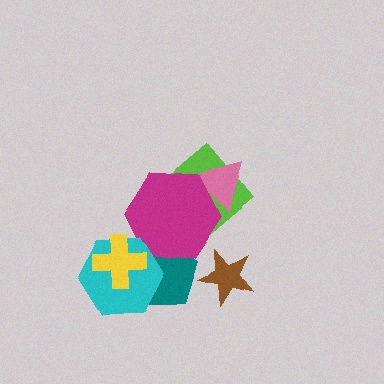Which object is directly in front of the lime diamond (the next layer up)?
The pink triangle is directly in front of the lime diamond.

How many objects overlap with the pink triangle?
2 objects overlap with the pink triangle.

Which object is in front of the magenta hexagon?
The cyan hexagon is in front of the magenta hexagon.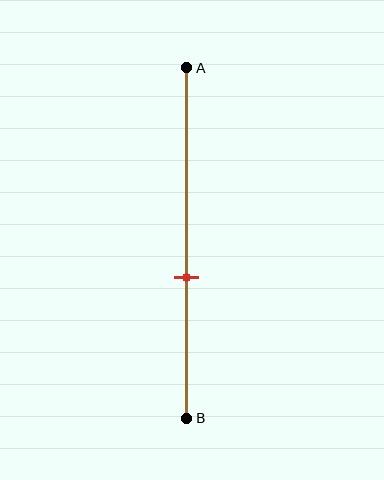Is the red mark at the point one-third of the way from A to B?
No, the mark is at about 60% from A, not at the 33% one-third point.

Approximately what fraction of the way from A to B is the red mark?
The red mark is approximately 60% of the way from A to B.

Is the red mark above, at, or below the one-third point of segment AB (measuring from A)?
The red mark is below the one-third point of segment AB.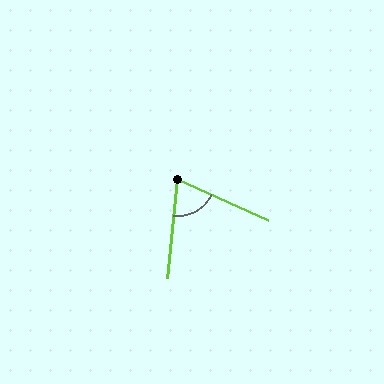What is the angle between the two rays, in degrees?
Approximately 72 degrees.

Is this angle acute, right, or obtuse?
It is acute.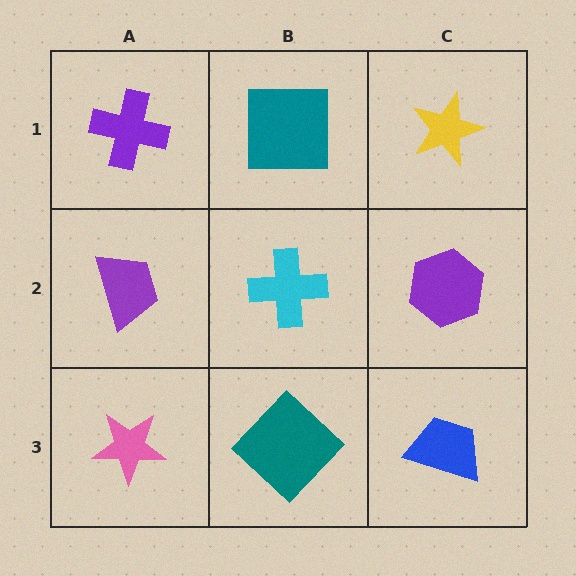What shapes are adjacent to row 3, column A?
A purple trapezoid (row 2, column A), a teal diamond (row 3, column B).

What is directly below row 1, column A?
A purple trapezoid.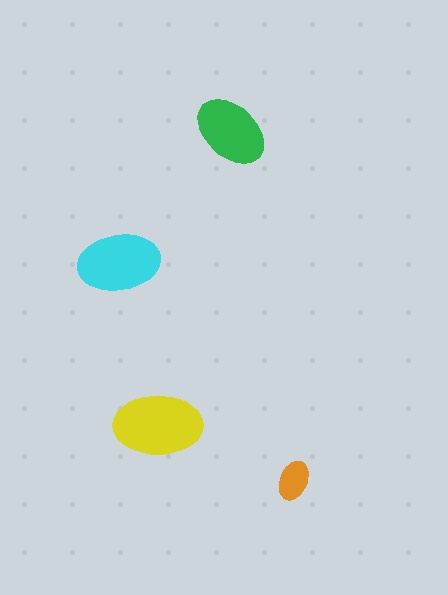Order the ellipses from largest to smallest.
the yellow one, the cyan one, the green one, the orange one.